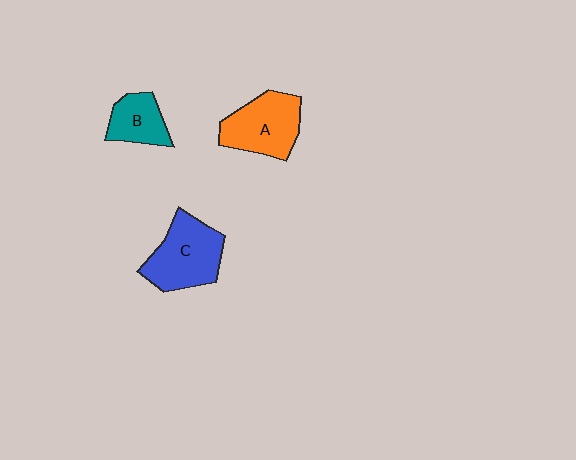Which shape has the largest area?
Shape C (blue).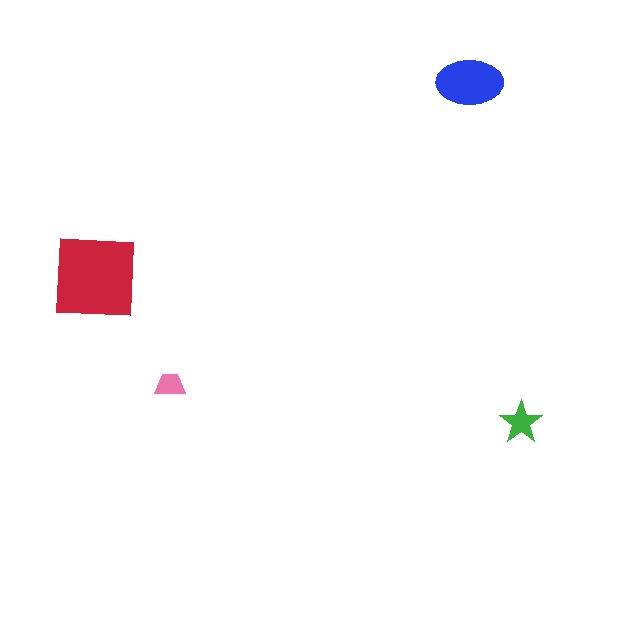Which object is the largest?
The red square.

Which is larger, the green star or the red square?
The red square.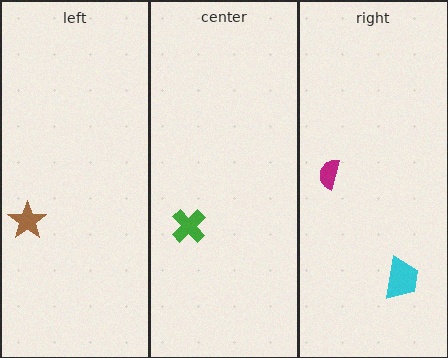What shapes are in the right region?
The magenta semicircle, the cyan trapezoid.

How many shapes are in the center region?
1.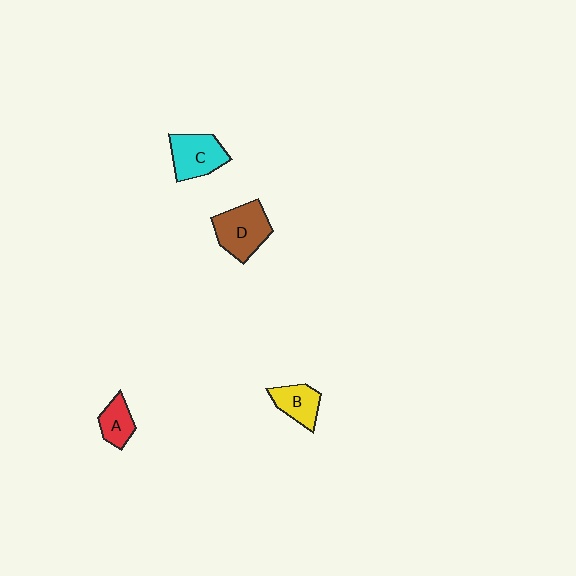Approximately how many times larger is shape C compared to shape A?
Approximately 1.6 times.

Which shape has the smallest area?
Shape A (red).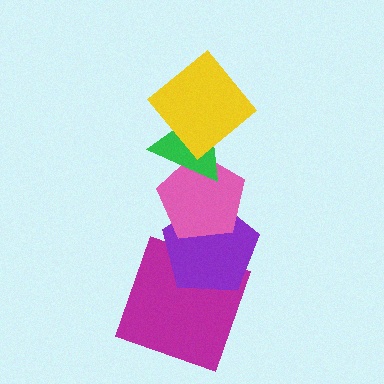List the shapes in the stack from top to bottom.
From top to bottom: the yellow diamond, the green triangle, the pink pentagon, the purple pentagon, the magenta square.